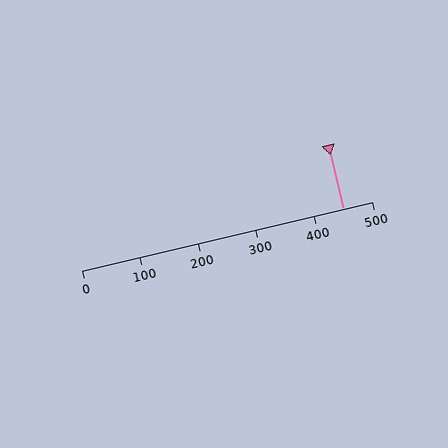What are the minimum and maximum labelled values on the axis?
The axis runs from 0 to 500.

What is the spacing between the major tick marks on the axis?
The major ticks are spaced 100 apart.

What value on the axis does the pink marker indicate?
The marker indicates approximately 450.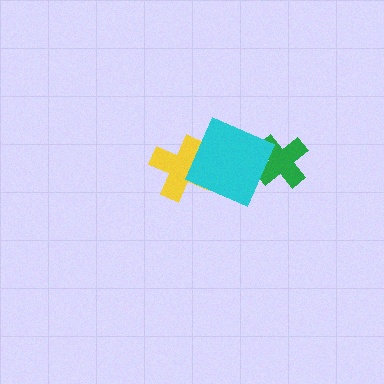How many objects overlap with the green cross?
1 object overlaps with the green cross.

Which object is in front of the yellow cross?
The cyan diamond is in front of the yellow cross.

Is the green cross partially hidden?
Yes, it is partially covered by another shape.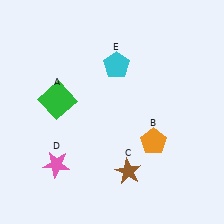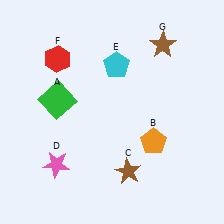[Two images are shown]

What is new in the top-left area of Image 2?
A red hexagon (F) was added in the top-left area of Image 2.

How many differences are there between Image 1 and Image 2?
There are 2 differences between the two images.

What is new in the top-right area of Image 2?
A brown star (G) was added in the top-right area of Image 2.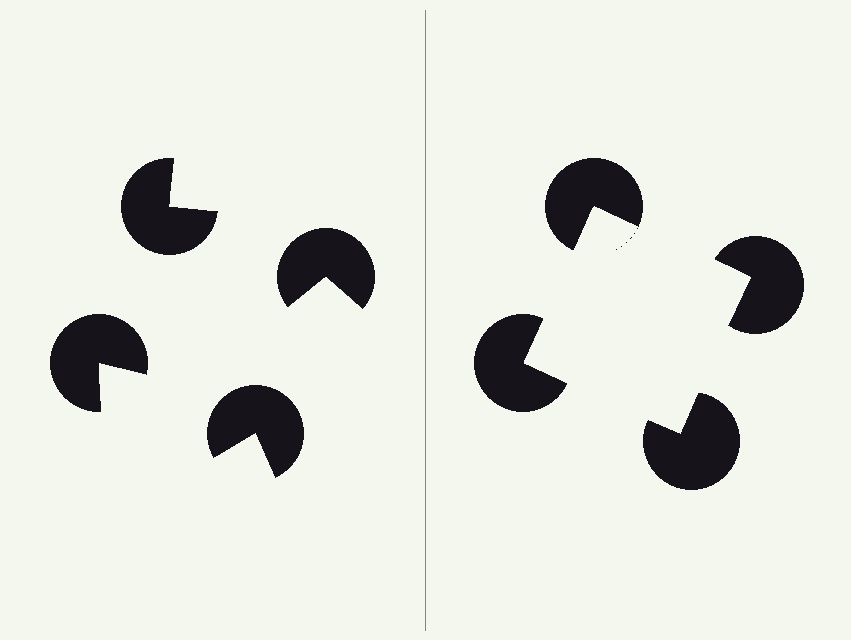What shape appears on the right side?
An illusory square.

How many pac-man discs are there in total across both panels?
8 — 4 on each side.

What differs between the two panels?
The pac-man discs are positioned identically on both sides; only the wedge orientations differ. On the right they align to a square; on the left they are misaligned.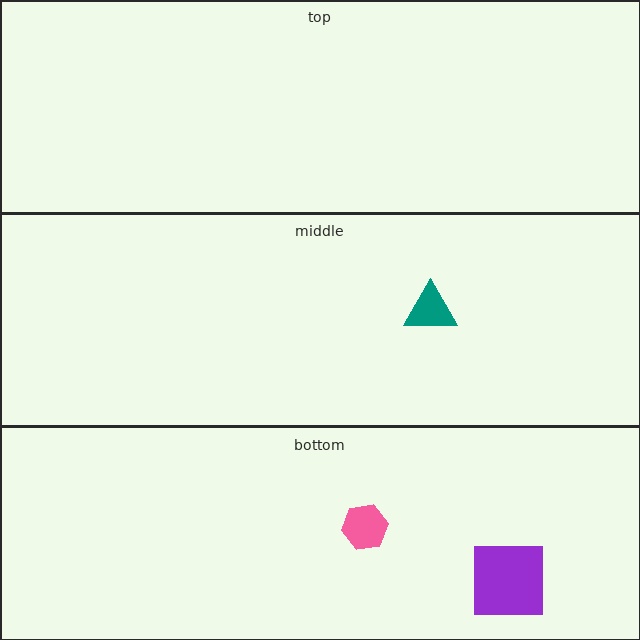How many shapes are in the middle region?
1.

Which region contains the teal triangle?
The middle region.